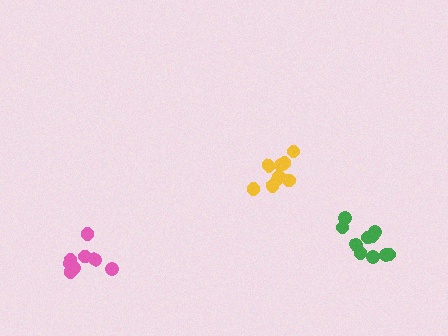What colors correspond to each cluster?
The clusters are colored: pink, yellow, green.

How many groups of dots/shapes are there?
There are 3 groups.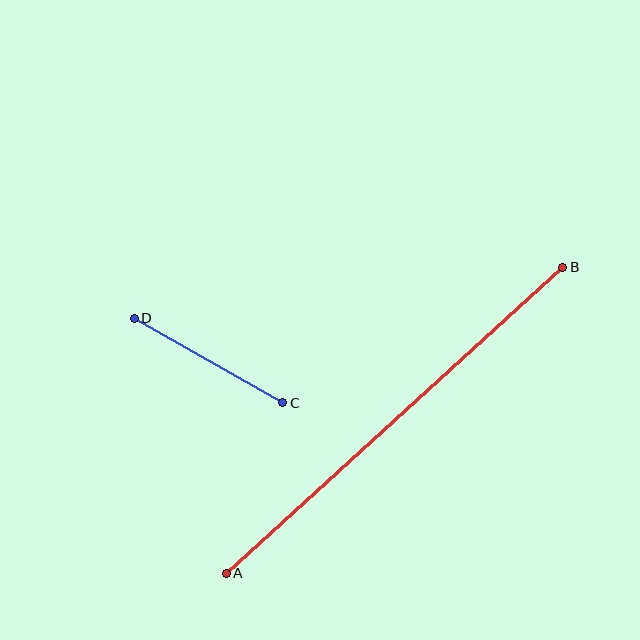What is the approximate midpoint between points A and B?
The midpoint is at approximately (395, 420) pixels.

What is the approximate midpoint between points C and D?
The midpoint is at approximately (209, 360) pixels.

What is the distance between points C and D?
The distance is approximately 171 pixels.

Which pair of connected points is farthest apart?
Points A and B are farthest apart.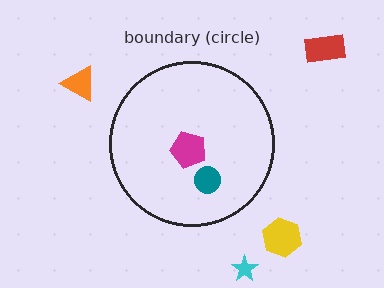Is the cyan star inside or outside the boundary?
Outside.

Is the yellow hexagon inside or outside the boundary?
Outside.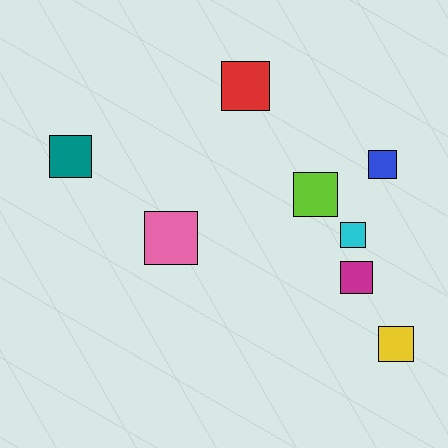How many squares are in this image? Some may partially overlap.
There are 8 squares.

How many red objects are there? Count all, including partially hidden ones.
There is 1 red object.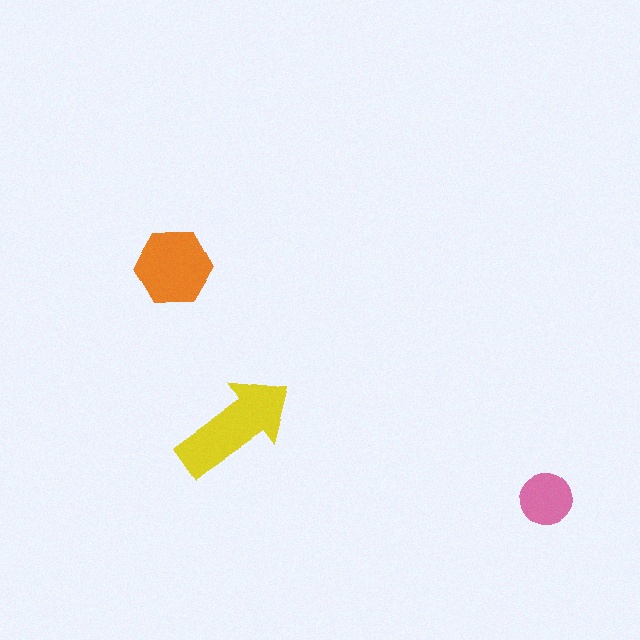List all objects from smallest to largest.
The pink circle, the orange hexagon, the yellow arrow.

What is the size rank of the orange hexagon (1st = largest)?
2nd.